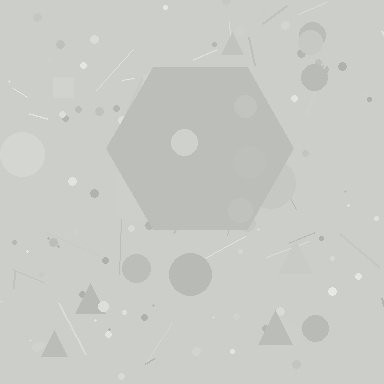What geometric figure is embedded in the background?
A hexagon is embedded in the background.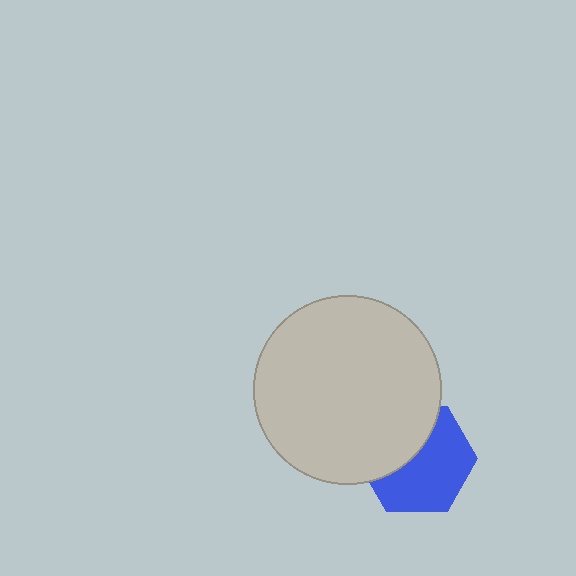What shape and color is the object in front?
The object in front is a light gray circle.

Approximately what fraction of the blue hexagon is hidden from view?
Roughly 41% of the blue hexagon is hidden behind the light gray circle.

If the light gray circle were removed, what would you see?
You would see the complete blue hexagon.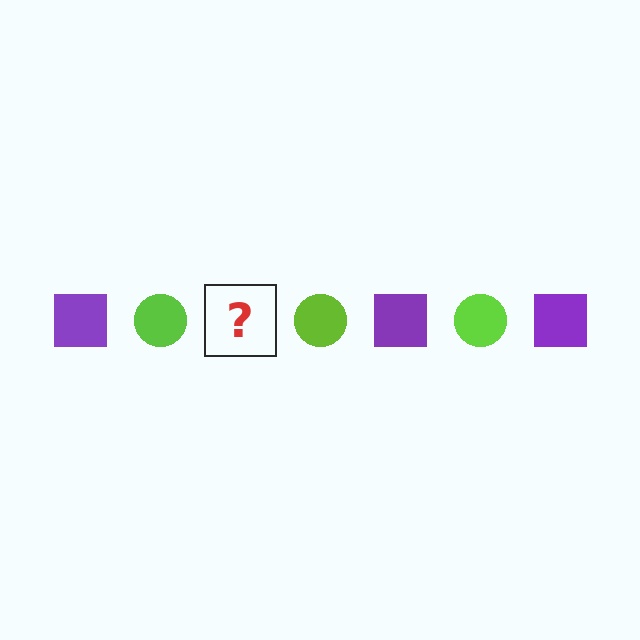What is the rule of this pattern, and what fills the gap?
The rule is that the pattern alternates between purple square and lime circle. The gap should be filled with a purple square.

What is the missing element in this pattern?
The missing element is a purple square.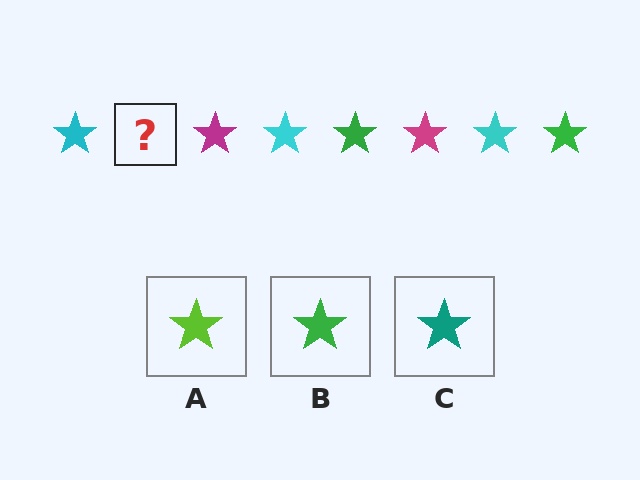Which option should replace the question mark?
Option B.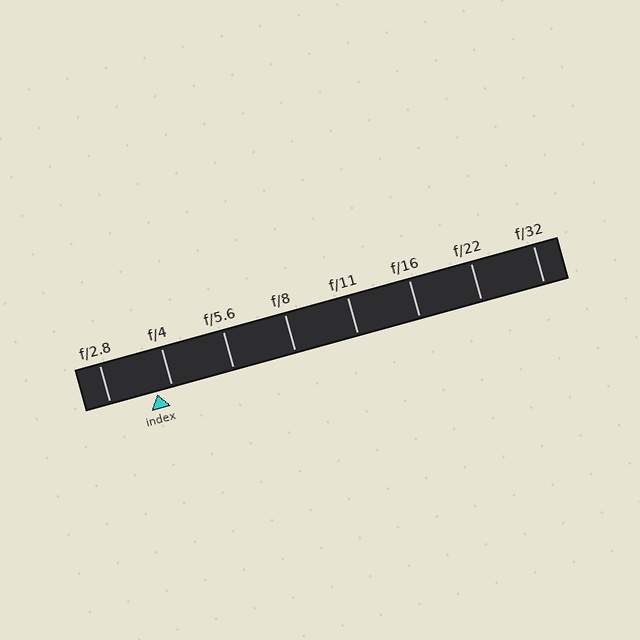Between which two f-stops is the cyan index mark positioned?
The index mark is between f/2.8 and f/4.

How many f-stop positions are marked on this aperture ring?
There are 8 f-stop positions marked.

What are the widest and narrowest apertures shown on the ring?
The widest aperture shown is f/2.8 and the narrowest is f/32.